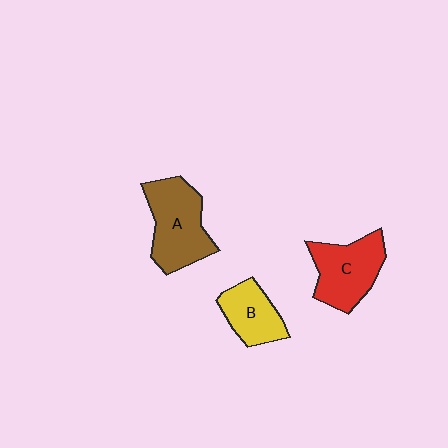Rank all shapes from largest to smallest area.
From largest to smallest: A (brown), C (red), B (yellow).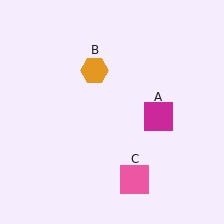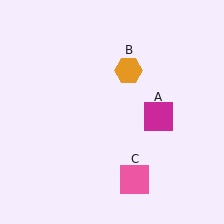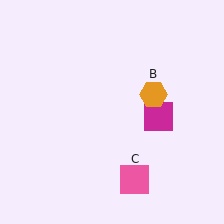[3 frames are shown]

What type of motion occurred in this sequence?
The orange hexagon (object B) rotated clockwise around the center of the scene.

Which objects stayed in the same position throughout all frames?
Magenta square (object A) and pink square (object C) remained stationary.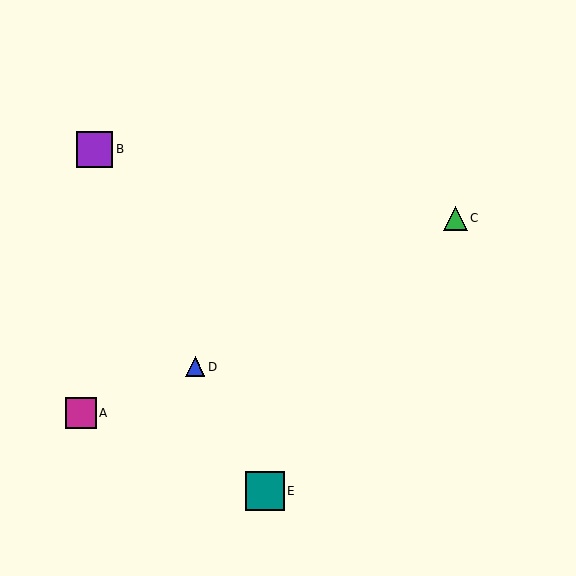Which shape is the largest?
The teal square (labeled E) is the largest.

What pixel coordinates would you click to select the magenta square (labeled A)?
Click at (81, 413) to select the magenta square A.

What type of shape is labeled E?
Shape E is a teal square.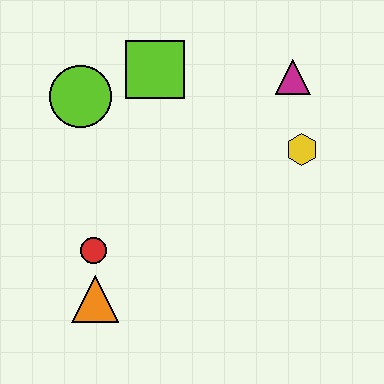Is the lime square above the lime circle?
Yes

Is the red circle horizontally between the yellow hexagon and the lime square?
No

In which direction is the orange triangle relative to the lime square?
The orange triangle is below the lime square.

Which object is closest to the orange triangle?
The red circle is closest to the orange triangle.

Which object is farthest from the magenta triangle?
The orange triangle is farthest from the magenta triangle.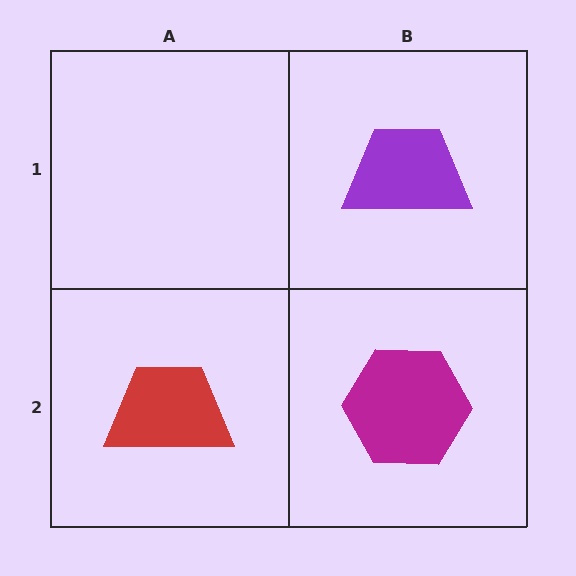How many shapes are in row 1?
1 shape.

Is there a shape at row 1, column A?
No, that cell is empty.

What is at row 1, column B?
A purple trapezoid.